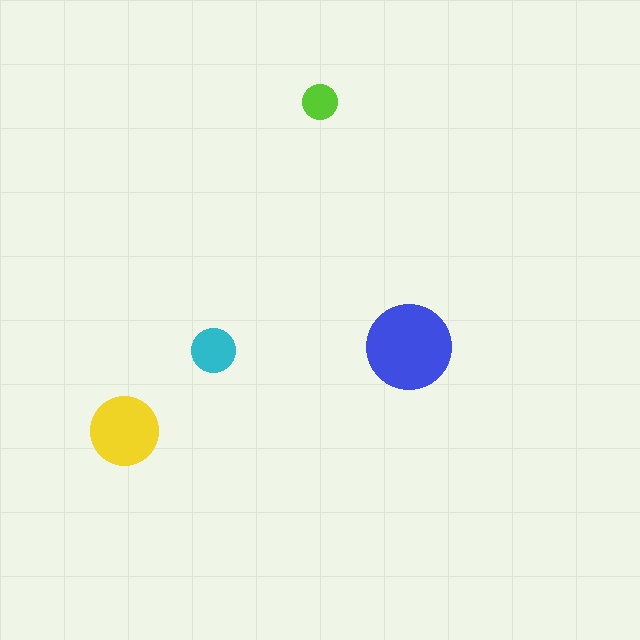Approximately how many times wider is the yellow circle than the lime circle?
About 2 times wider.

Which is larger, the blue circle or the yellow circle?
The blue one.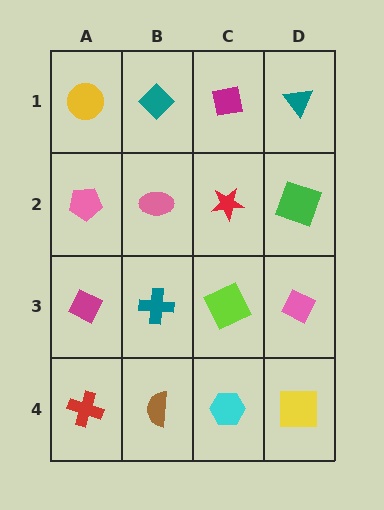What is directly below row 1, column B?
A pink ellipse.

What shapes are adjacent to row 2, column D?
A teal triangle (row 1, column D), a pink diamond (row 3, column D), a red star (row 2, column C).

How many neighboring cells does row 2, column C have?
4.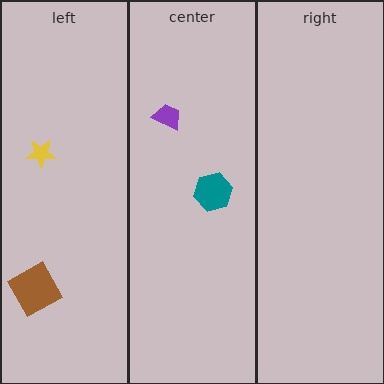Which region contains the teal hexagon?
The center region.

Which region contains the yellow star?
The left region.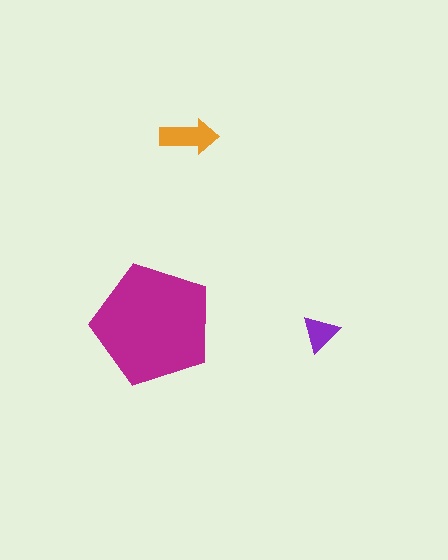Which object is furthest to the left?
The magenta pentagon is leftmost.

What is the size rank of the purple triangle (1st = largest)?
3rd.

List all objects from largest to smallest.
The magenta pentagon, the orange arrow, the purple triangle.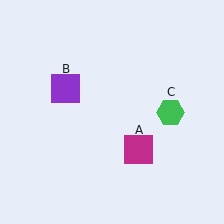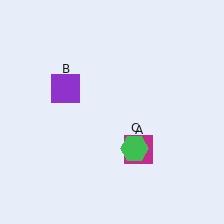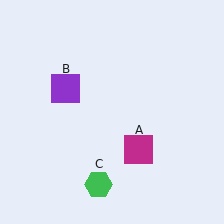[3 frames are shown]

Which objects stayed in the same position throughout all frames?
Magenta square (object A) and purple square (object B) remained stationary.